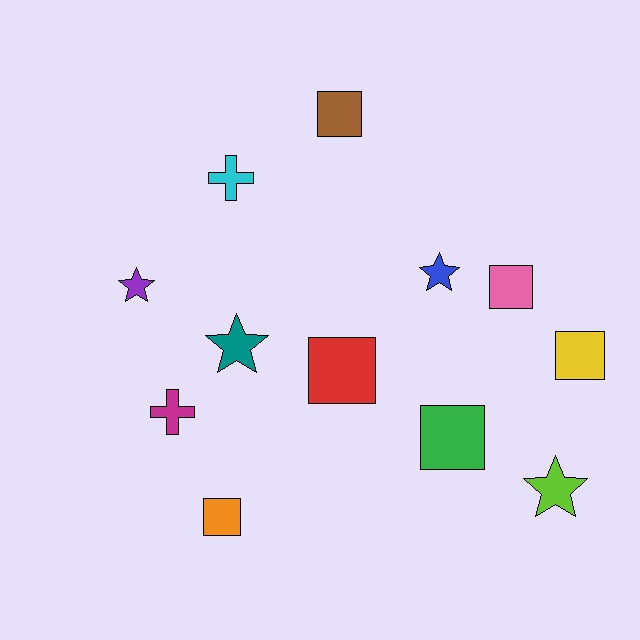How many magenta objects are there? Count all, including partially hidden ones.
There is 1 magenta object.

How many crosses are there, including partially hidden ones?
There are 2 crosses.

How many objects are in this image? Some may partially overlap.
There are 12 objects.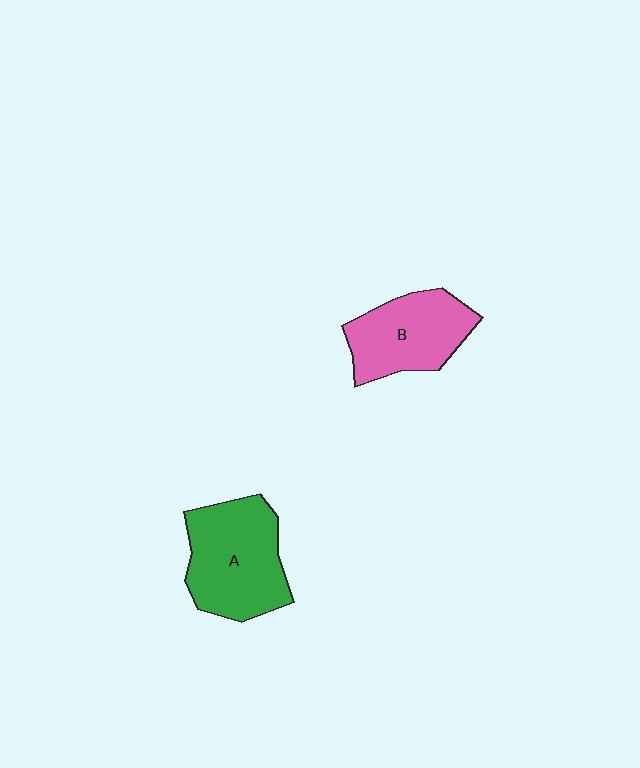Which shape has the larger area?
Shape A (green).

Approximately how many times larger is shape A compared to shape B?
Approximately 1.2 times.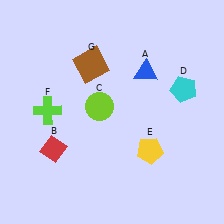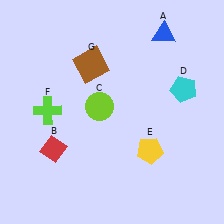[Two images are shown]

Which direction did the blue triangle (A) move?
The blue triangle (A) moved up.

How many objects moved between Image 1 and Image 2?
1 object moved between the two images.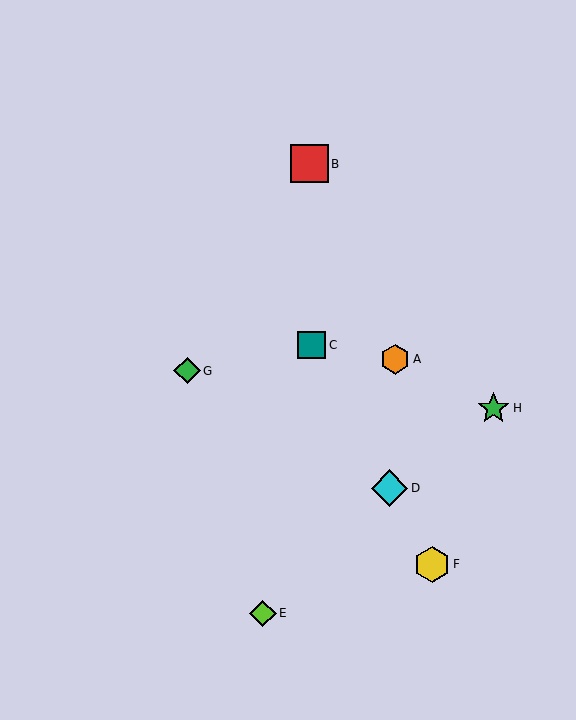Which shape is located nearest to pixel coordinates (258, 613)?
The lime diamond (labeled E) at (263, 613) is nearest to that location.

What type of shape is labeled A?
Shape A is an orange hexagon.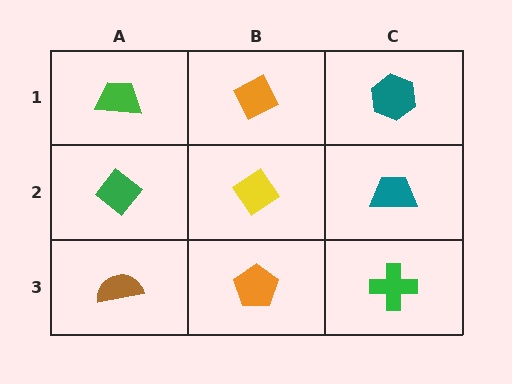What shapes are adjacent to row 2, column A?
A green trapezoid (row 1, column A), a brown semicircle (row 3, column A), a yellow diamond (row 2, column B).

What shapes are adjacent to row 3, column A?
A green diamond (row 2, column A), an orange pentagon (row 3, column B).